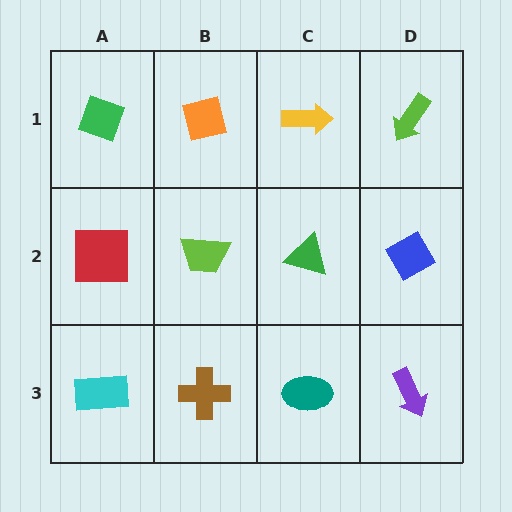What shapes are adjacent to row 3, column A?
A red square (row 2, column A), a brown cross (row 3, column B).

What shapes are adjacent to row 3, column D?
A blue diamond (row 2, column D), a teal ellipse (row 3, column C).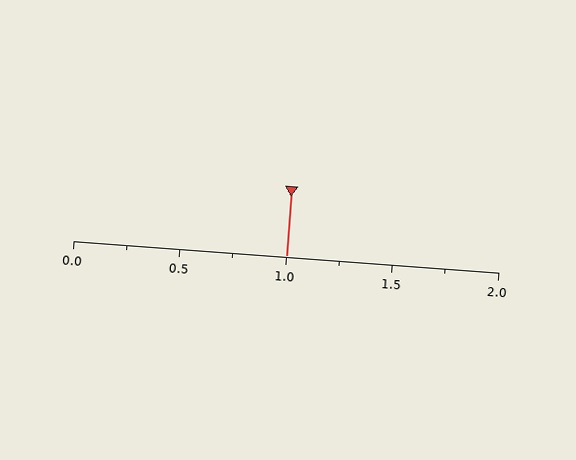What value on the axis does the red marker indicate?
The marker indicates approximately 1.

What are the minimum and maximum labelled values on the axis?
The axis runs from 0.0 to 2.0.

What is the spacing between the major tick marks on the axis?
The major ticks are spaced 0.5 apart.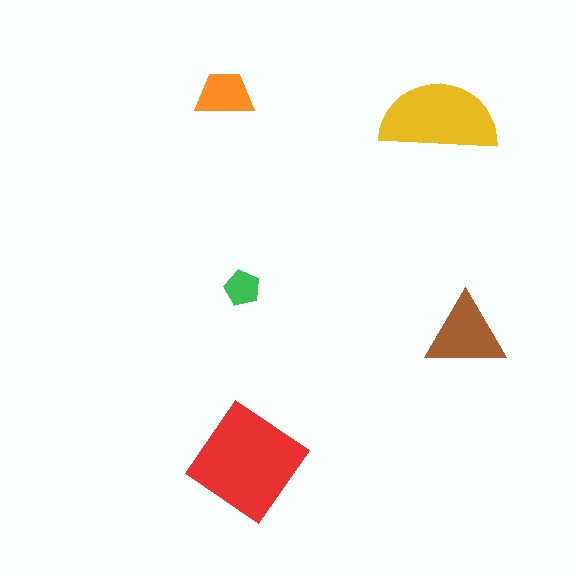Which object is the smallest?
The green pentagon.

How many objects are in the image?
There are 5 objects in the image.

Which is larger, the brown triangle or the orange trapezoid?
The brown triangle.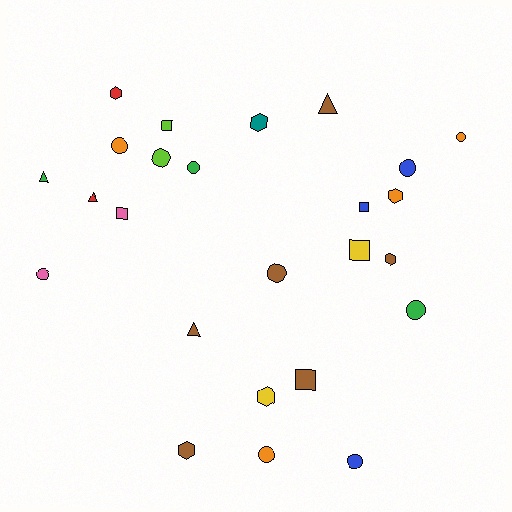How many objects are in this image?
There are 25 objects.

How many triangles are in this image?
There are 4 triangles.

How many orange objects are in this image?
There are 4 orange objects.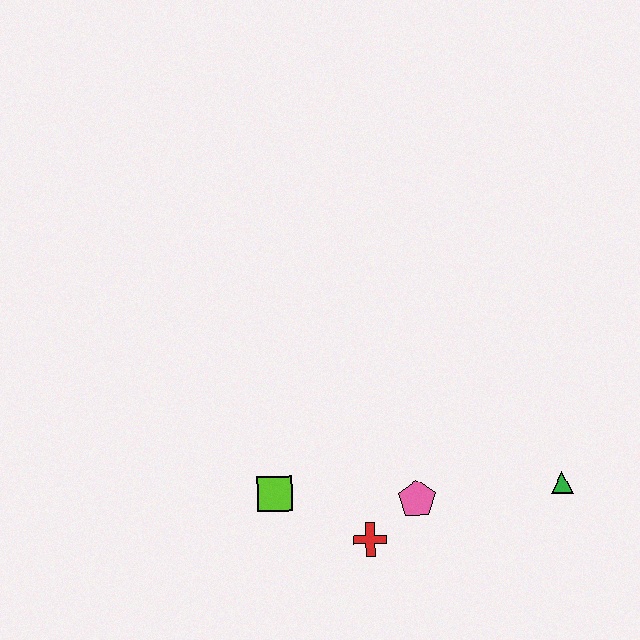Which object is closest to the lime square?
The red cross is closest to the lime square.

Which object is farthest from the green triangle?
The lime square is farthest from the green triangle.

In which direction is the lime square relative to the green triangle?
The lime square is to the left of the green triangle.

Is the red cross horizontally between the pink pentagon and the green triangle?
No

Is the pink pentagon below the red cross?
No